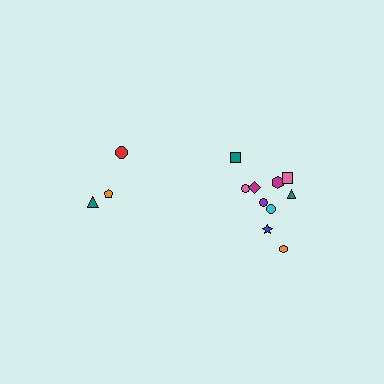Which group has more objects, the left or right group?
The right group.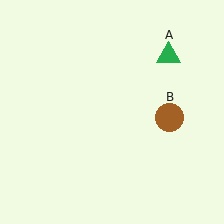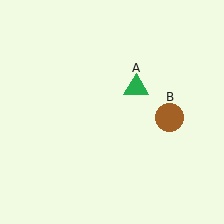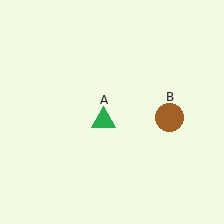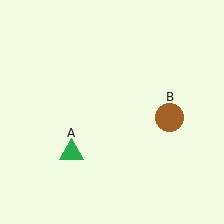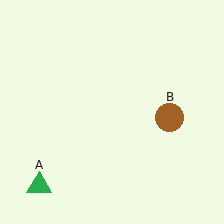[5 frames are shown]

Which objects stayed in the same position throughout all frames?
Brown circle (object B) remained stationary.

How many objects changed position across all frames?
1 object changed position: green triangle (object A).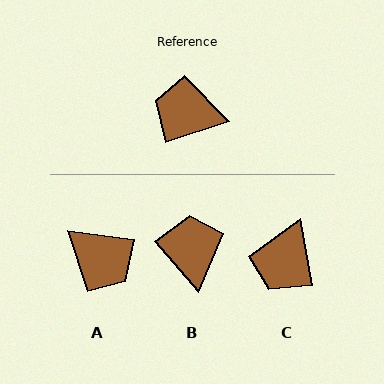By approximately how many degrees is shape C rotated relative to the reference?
Approximately 81 degrees counter-clockwise.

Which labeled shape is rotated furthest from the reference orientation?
A, about 154 degrees away.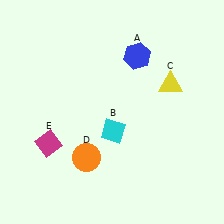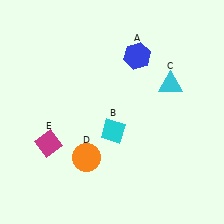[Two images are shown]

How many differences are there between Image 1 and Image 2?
There is 1 difference between the two images.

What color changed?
The triangle (C) changed from yellow in Image 1 to cyan in Image 2.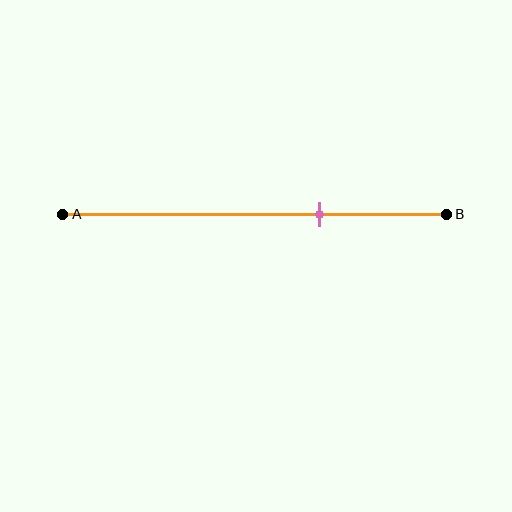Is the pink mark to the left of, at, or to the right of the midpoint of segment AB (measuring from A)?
The pink mark is to the right of the midpoint of segment AB.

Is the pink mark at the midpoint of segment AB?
No, the mark is at about 65% from A, not at the 50% midpoint.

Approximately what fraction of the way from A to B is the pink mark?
The pink mark is approximately 65% of the way from A to B.